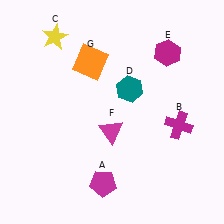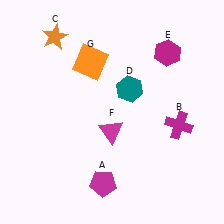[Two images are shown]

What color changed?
The star (C) changed from yellow in Image 1 to orange in Image 2.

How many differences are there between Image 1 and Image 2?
There is 1 difference between the two images.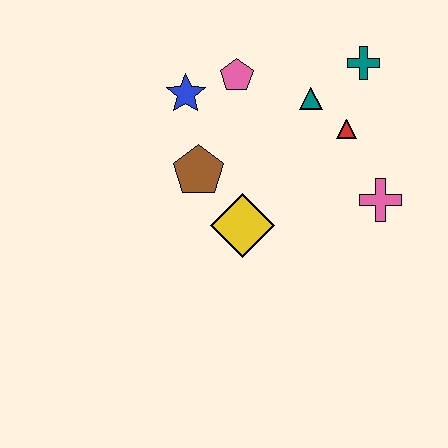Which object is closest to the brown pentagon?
The yellow diamond is closest to the brown pentagon.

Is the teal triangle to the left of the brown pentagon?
No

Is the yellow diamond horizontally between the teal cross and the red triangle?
No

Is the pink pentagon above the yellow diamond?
Yes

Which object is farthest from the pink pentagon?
The pink cross is farthest from the pink pentagon.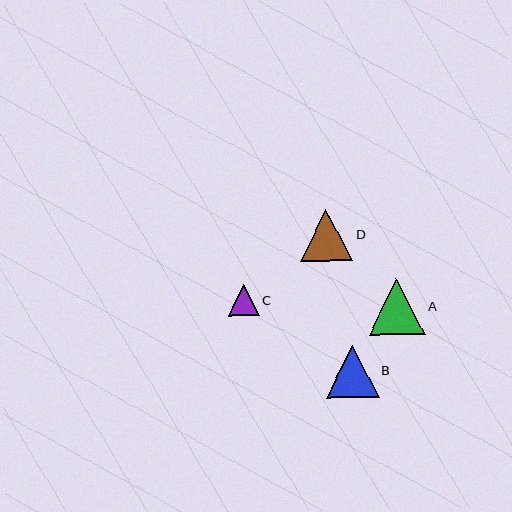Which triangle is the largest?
Triangle A is the largest with a size of approximately 56 pixels.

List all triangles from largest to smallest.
From largest to smallest: A, B, D, C.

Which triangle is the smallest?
Triangle C is the smallest with a size of approximately 31 pixels.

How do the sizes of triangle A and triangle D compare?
Triangle A and triangle D are approximately the same size.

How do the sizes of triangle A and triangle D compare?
Triangle A and triangle D are approximately the same size.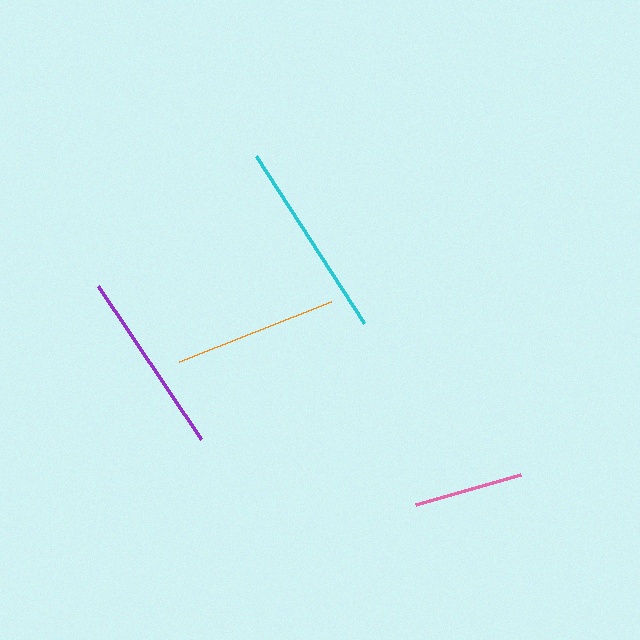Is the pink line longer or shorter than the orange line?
The orange line is longer than the pink line.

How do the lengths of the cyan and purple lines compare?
The cyan and purple lines are approximately the same length.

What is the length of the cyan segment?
The cyan segment is approximately 199 pixels long.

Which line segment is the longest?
The cyan line is the longest at approximately 199 pixels.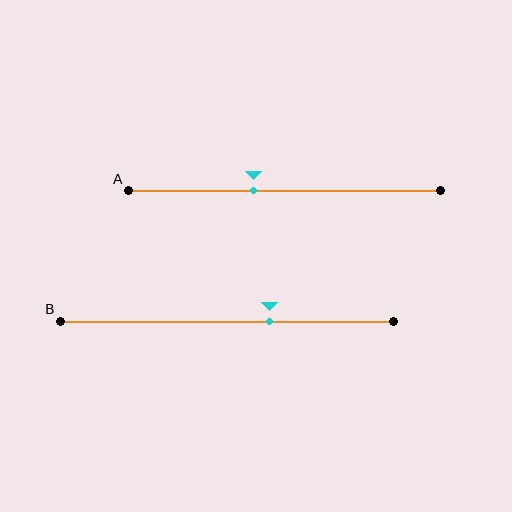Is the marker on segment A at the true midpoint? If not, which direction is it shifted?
No, the marker on segment A is shifted to the left by about 10% of the segment length.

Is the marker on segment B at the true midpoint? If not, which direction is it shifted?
No, the marker on segment B is shifted to the right by about 13% of the segment length.